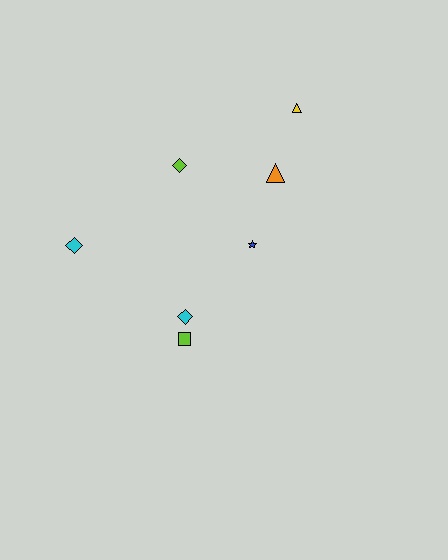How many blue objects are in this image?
There is 1 blue object.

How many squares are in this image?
There is 1 square.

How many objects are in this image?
There are 7 objects.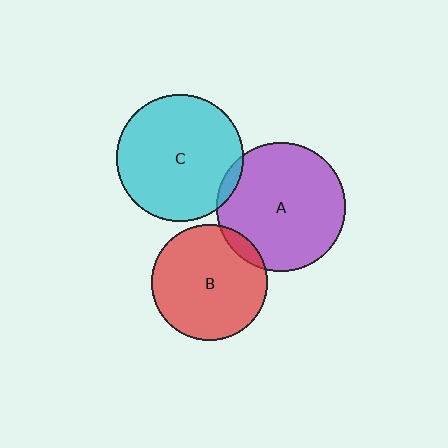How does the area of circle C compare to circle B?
Approximately 1.2 times.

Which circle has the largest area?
Circle A (purple).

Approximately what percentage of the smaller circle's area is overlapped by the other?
Approximately 5%.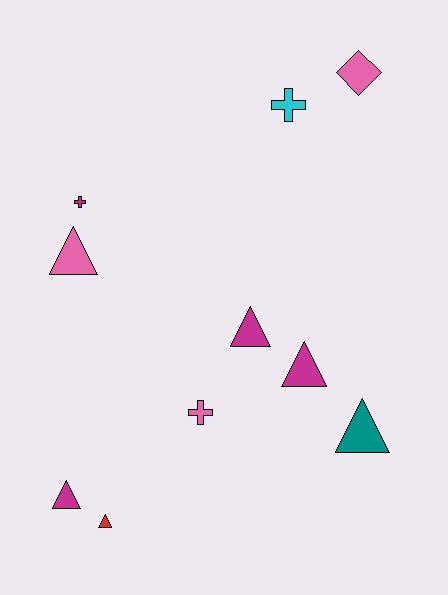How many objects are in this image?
There are 10 objects.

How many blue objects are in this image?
There are no blue objects.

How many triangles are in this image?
There are 6 triangles.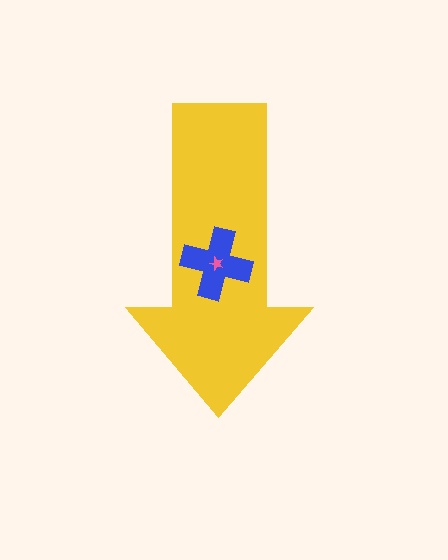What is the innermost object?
The pink star.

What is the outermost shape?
The yellow arrow.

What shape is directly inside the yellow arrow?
The blue cross.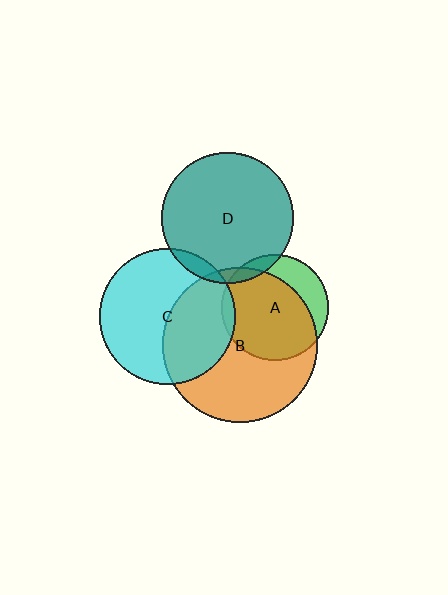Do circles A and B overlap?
Yes.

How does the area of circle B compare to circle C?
Approximately 1.3 times.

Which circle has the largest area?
Circle B (orange).